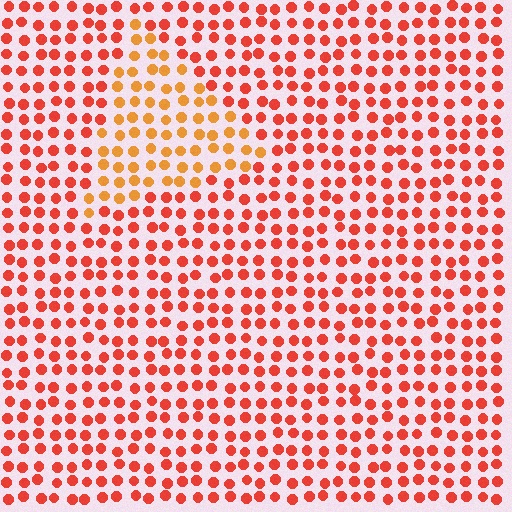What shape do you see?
I see a triangle.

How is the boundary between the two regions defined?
The boundary is defined purely by a slight shift in hue (about 29 degrees). Spacing, size, and orientation are identical on both sides.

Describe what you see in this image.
The image is filled with small red elements in a uniform arrangement. A triangle-shaped region is visible where the elements are tinted to a slightly different hue, forming a subtle color boundary.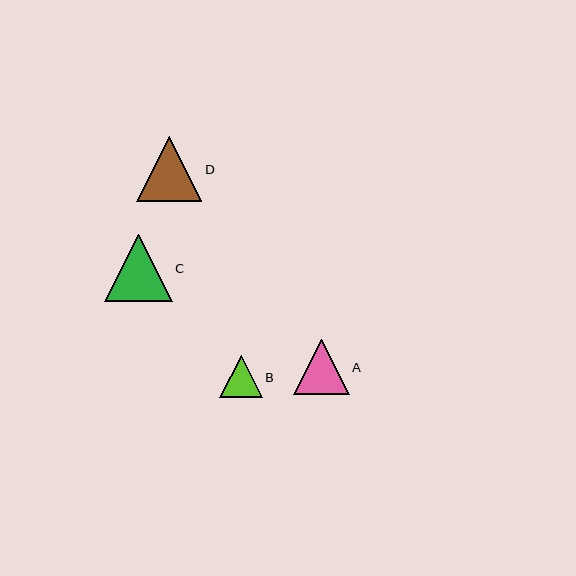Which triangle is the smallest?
Triangle B is the smallest with a size of approximately 42 pixels.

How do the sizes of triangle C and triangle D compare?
Triangle C and triangle D are approximately the same size.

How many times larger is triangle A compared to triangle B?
Triangle A is approximately 1.3 times the size of triangle B.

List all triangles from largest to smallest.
From largest to smallest: C, D, A, B.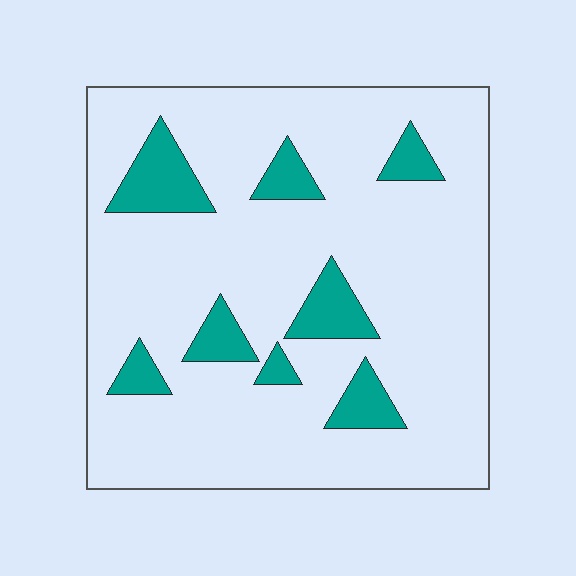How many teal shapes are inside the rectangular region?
8.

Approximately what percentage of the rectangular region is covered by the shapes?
Approximately 15%.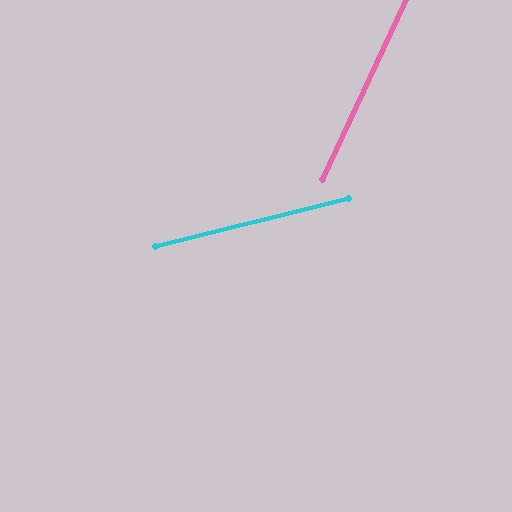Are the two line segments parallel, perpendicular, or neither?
Neither parallel nor perpendicular — they differ by about 51°.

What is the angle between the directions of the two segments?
Approximately 51 degrees.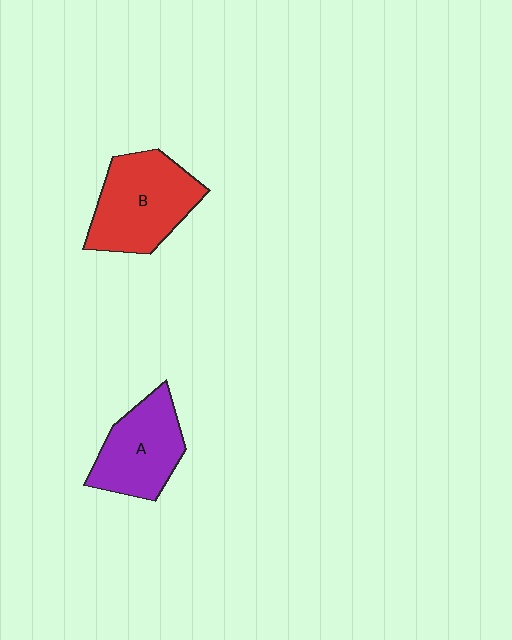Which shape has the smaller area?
Shape A (purple).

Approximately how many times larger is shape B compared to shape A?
Approximately 1.2 times.